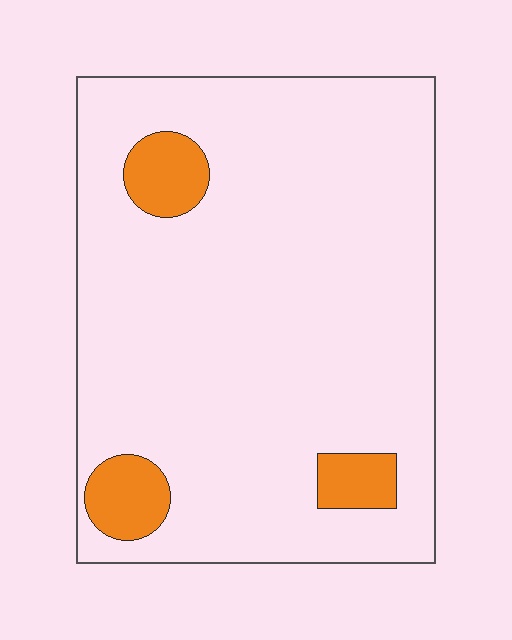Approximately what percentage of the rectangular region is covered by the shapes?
Approximately 10%.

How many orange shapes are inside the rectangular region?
3.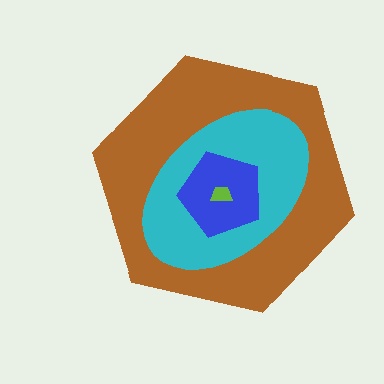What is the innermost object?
The lime trapezoid.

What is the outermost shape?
The brown hexagon.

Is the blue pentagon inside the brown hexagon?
Yes.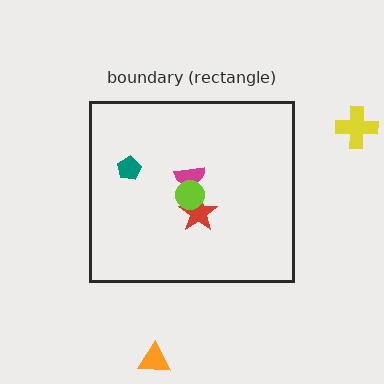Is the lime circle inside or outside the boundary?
Inside.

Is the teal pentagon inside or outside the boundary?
Inside.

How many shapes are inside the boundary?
4 inside, 2 outside.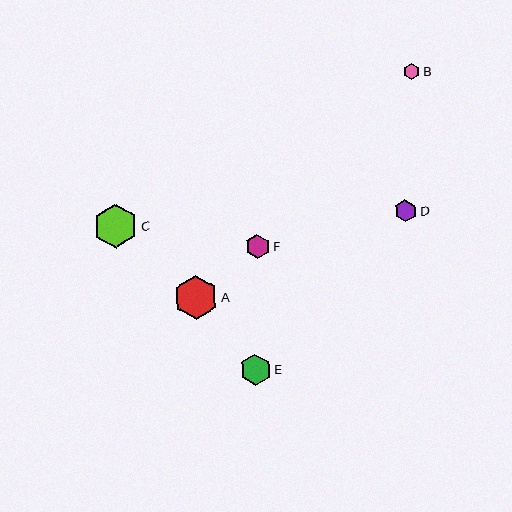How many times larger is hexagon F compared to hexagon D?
Hexagon F is approximately 1.1 times the size of hexagon D.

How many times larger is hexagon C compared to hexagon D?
Hexagon C is approximately 2.0 times the size of hexagon D.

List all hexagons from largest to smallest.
From largest to smallest: A, C, E, F, D, B.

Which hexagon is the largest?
Hexagon A is the largest with a size of approximately 44 pixels.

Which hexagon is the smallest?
Hexagon B is the smallest with a size of approximately 16 pixels.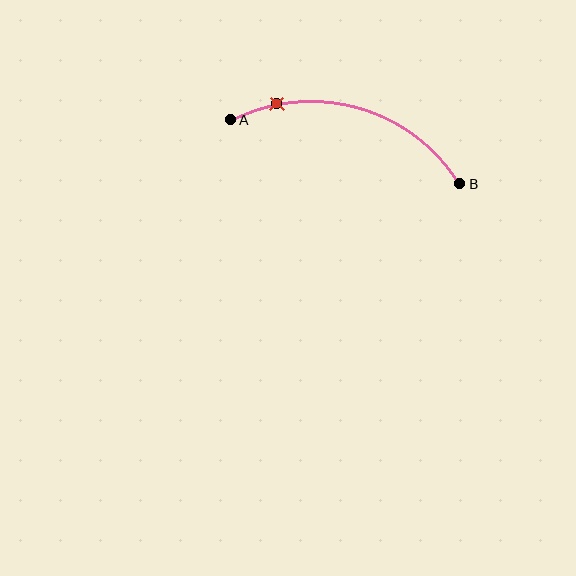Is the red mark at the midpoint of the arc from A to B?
No. The red mark lies on the arc but is closer to endpoint A. The arc midpoint would be at the point on the curve equidistant along the arc from both A and B.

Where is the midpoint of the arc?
The arc midpoint is the point on the curve farthest from the straight line joining A and B. It sits above that line.